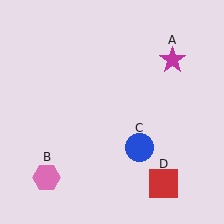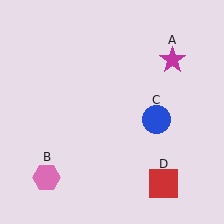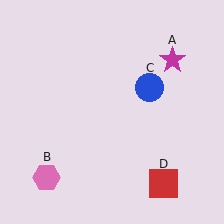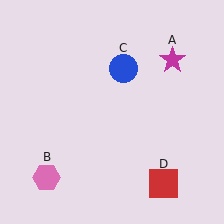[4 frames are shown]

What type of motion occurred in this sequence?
The blue circle (object C) rotated counterclockwise around the center of the scene.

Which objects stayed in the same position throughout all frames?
Magenta star (object A) and pink hexagon (object B) and red square (object D) remained stationary.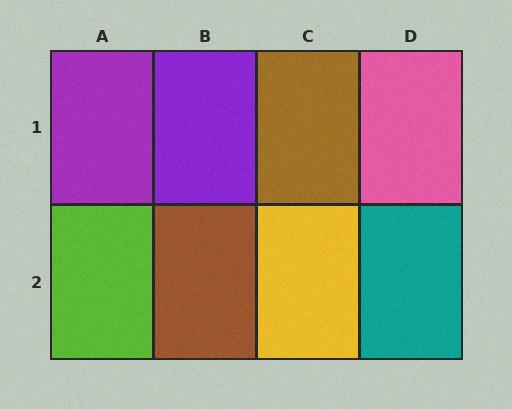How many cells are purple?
2 cells are purple.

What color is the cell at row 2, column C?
Yellow.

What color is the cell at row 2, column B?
Brown.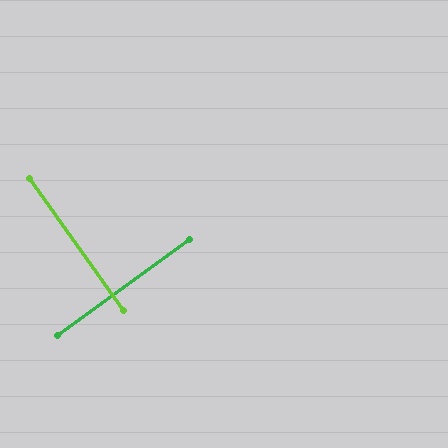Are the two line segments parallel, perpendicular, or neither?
Perpendicular — they meet at approximately 90°.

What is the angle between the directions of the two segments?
Approximately 90 degrees.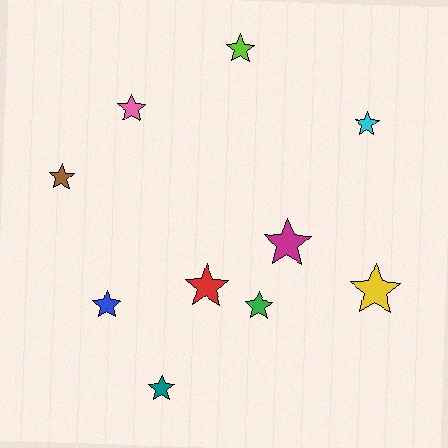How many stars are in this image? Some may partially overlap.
There are 10 stars.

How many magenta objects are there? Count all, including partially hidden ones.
There is 1 magenta object.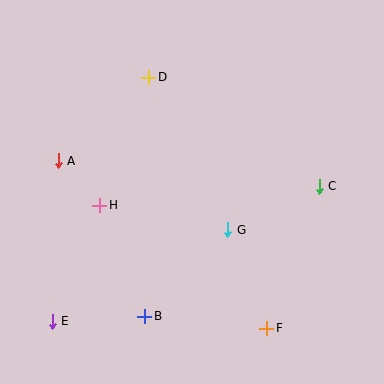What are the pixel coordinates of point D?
Point D is at (149, 77).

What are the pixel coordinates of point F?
Point F is at (267, 328).